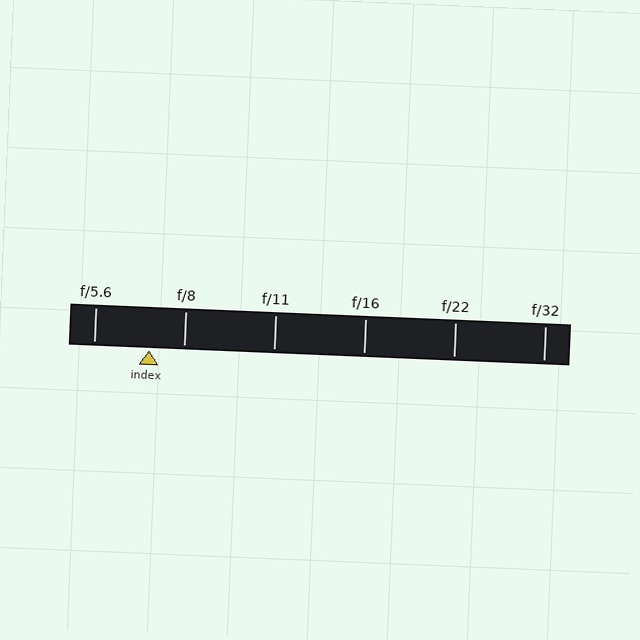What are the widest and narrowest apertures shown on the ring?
The widest aperture shown is f/5.6 and the narrowest is f/32.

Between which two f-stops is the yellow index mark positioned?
The index mark is between f/5.6 and f/8.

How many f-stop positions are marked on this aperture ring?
There are 6 f-stop positions marked.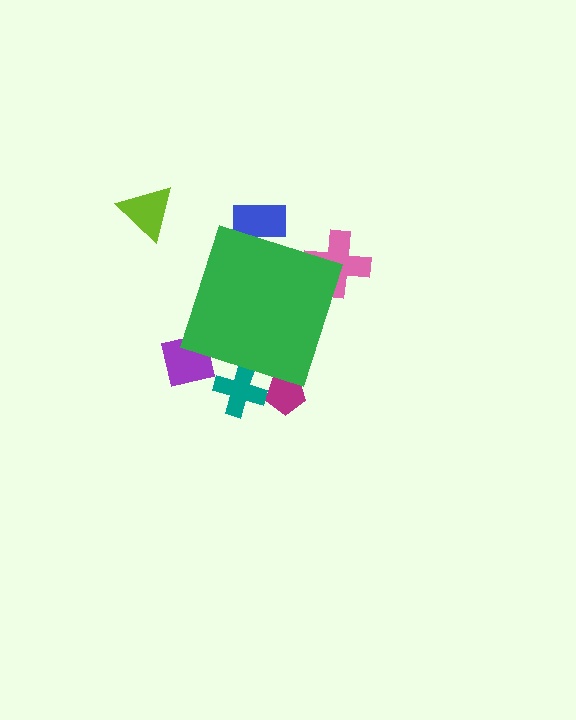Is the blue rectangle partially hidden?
Yes, the blue rectangle is partially hidden behind the green diamond.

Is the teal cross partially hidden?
Yes, the teal cross is partially hidden behind the green diamond.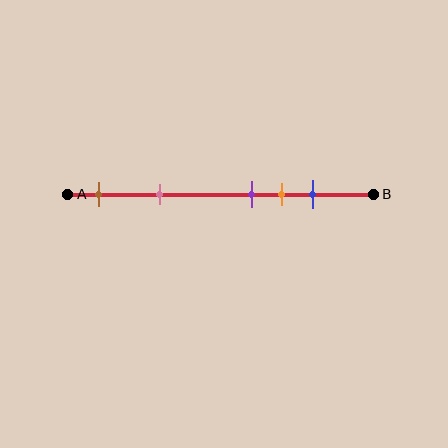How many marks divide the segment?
There are 5 marks dividing the segment.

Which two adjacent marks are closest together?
The purple and orange marks are the closest adjacent pair.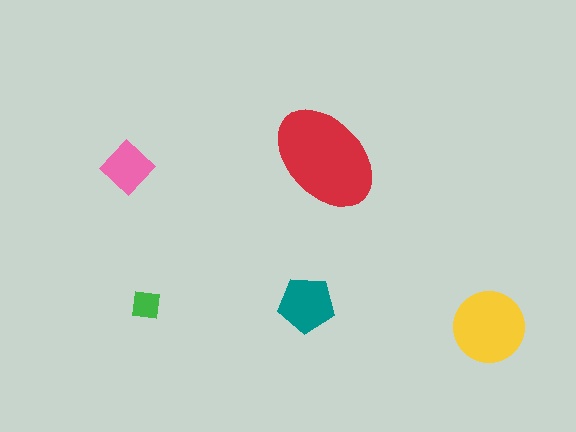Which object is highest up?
The red ellipse is topmost.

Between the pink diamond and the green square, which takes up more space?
The pink diamond.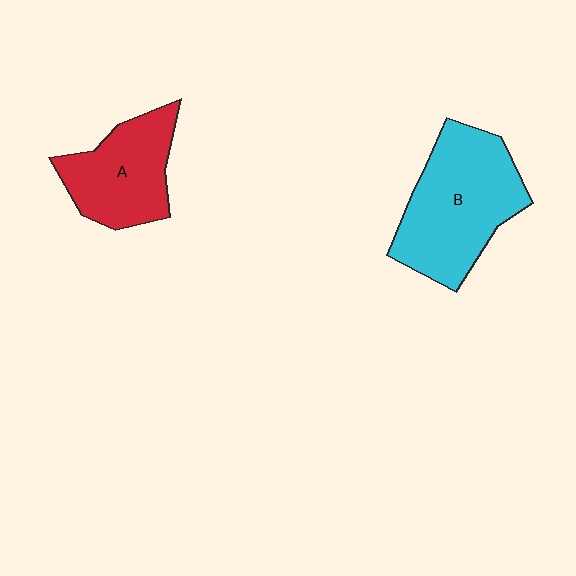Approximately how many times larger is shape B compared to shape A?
Approximately 1.4 times.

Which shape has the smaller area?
Shape A (red).